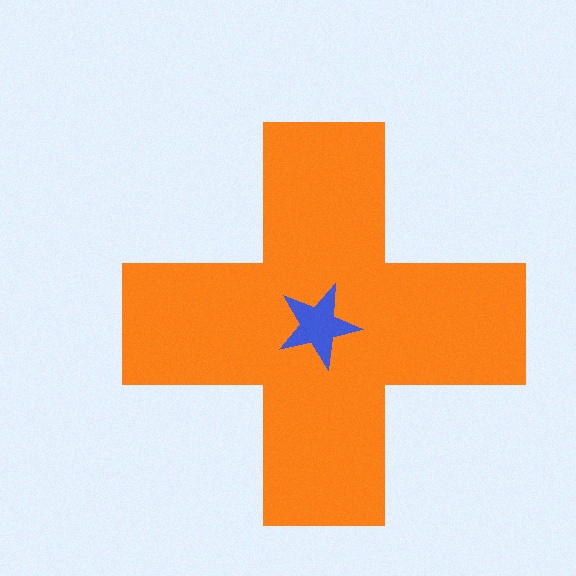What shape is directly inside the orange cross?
The blue star.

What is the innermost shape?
The blue star.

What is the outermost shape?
The orange cross.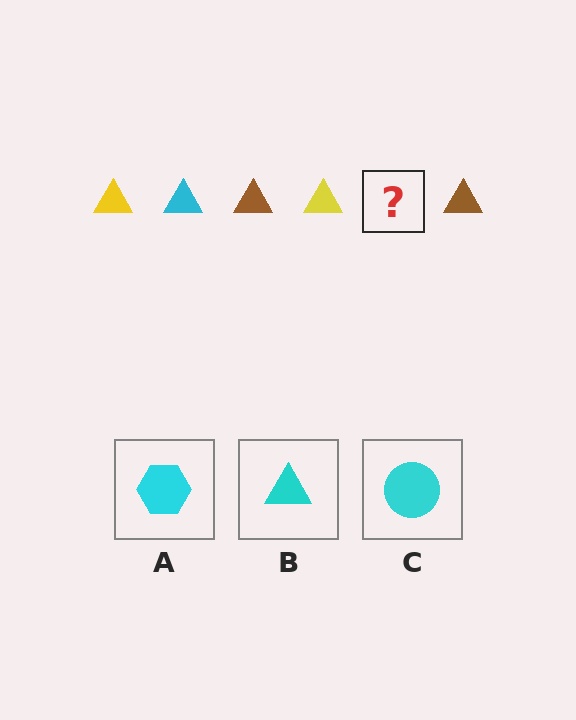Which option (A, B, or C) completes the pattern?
B.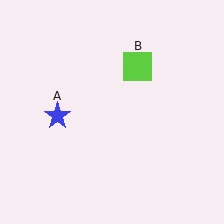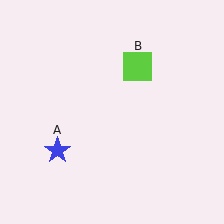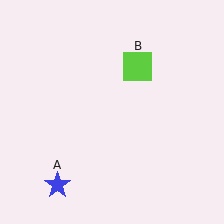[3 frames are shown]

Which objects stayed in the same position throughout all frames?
Lime square (object B) remained stationary.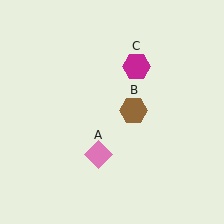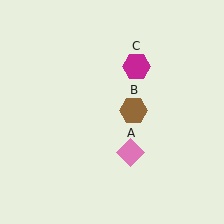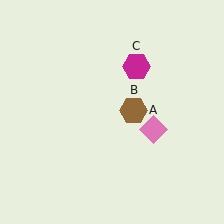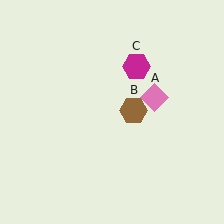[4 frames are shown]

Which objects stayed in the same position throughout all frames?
Brown hexagon (object B) and magenta hexagon (object C) remained stationary.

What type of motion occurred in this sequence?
The pink diamond (object A) rotated counterclockwise around the center of the scene.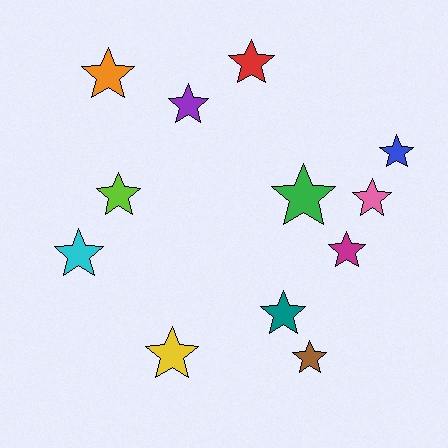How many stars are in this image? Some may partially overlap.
There are 12 stars.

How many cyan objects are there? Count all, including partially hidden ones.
There is 1 cyan object.